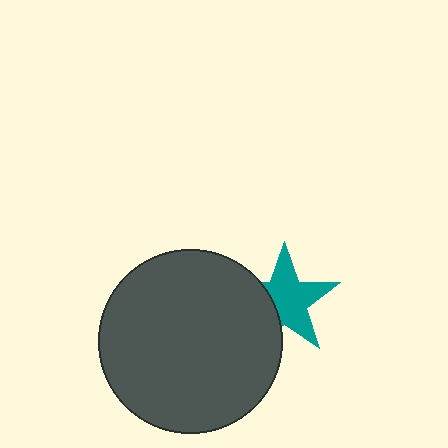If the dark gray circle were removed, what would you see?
You would see the complete teal star.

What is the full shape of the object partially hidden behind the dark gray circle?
The partially hidden object is a teal star.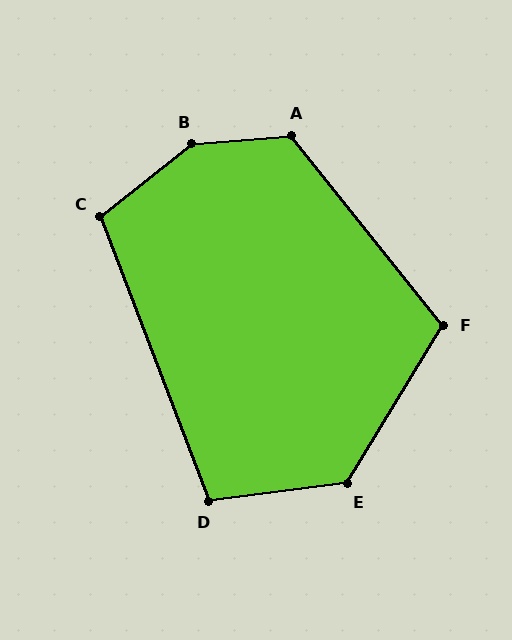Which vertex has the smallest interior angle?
D, at approximately 104 degrees.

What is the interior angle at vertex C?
Approximately 107 degrees (obtuse).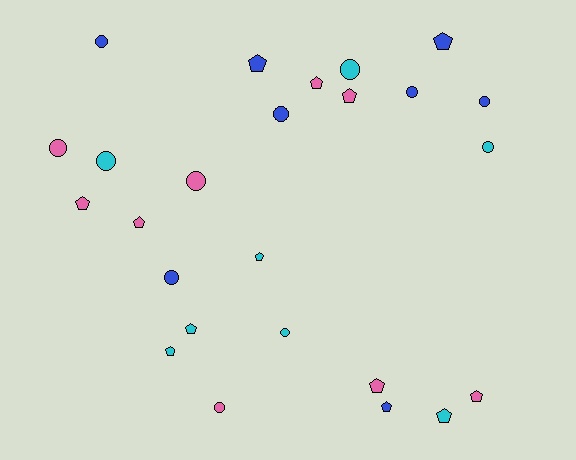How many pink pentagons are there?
There are 6 pink pentagons.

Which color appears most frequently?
Pink, with 9 objects.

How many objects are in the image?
There are 25 objects.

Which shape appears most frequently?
Pentagon, with 13 objects.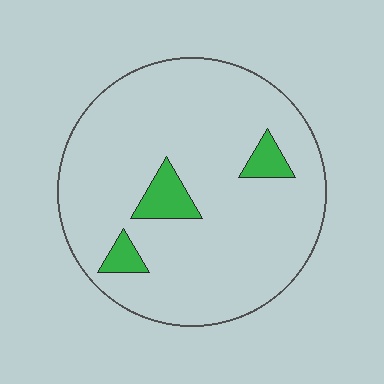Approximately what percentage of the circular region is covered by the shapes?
Approximately 10%.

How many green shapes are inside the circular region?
3.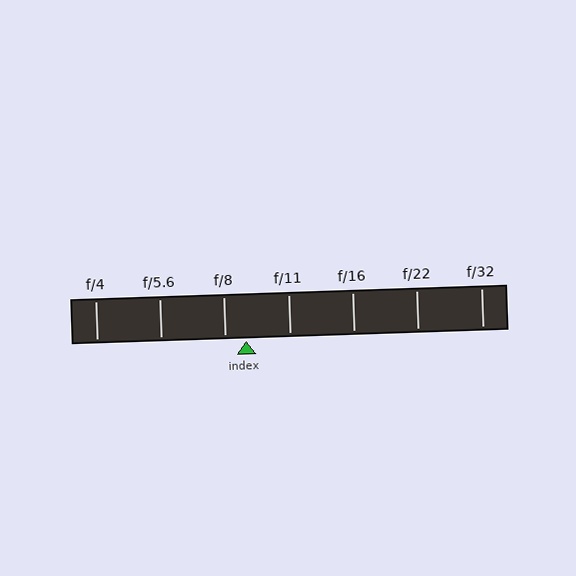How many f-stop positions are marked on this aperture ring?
There are 7 f-stop positions marked.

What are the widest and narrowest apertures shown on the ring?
The widest aperture shown is f/4 and the narrowest is f/32.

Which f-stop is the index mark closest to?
The index mark is closest to f/8.